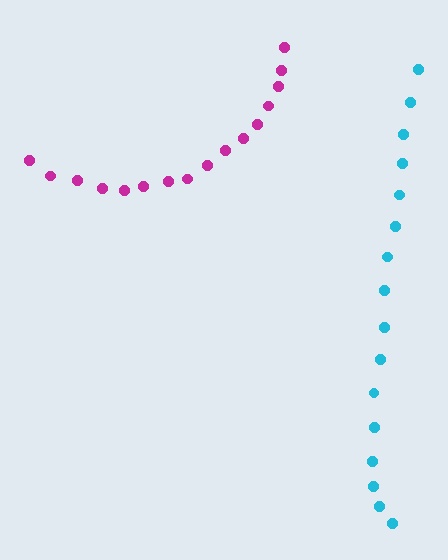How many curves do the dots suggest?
There are 2 distinct paths.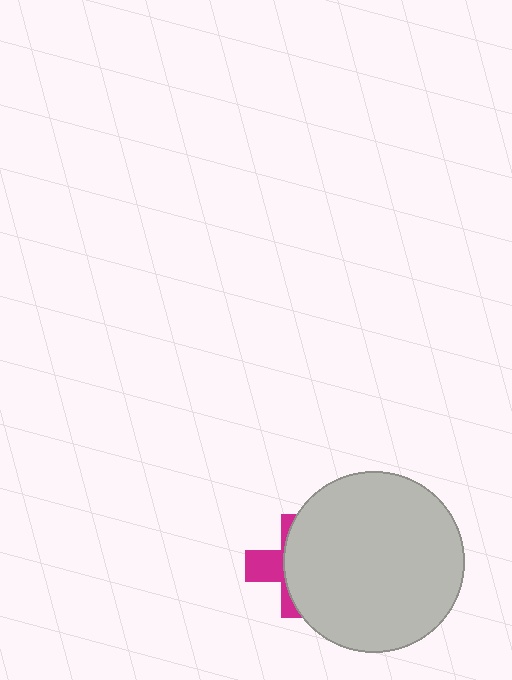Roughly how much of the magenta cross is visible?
A small part of it is visible (roughly 34%).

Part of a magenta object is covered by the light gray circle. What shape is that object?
It is a cross.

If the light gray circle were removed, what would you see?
You would see the complete magenta cross.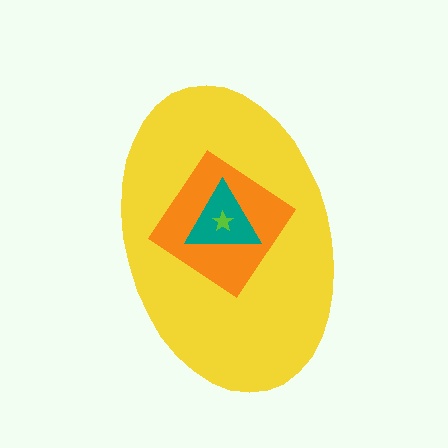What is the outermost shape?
The yellow ellipse.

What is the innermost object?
The lime star.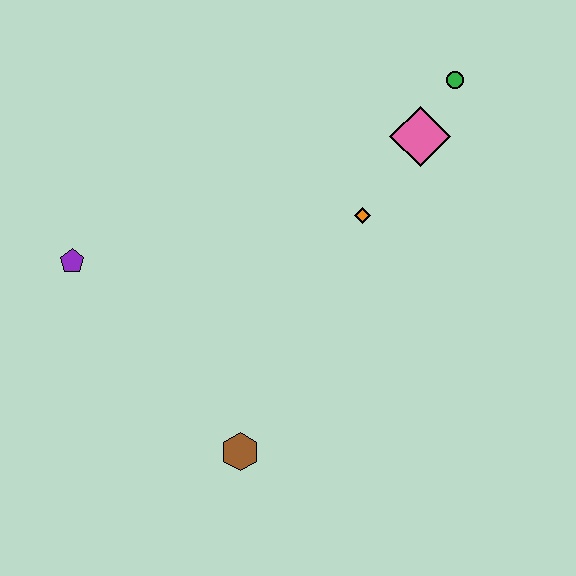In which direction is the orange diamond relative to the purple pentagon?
The orange diamond is to the right of the purple pentagon.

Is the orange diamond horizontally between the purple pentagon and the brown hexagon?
No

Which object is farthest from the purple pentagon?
The green circle is farthest from the purple pentagon.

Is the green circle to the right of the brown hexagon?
Yes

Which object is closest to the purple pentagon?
The brown hexagon is closest to the purple pentagon.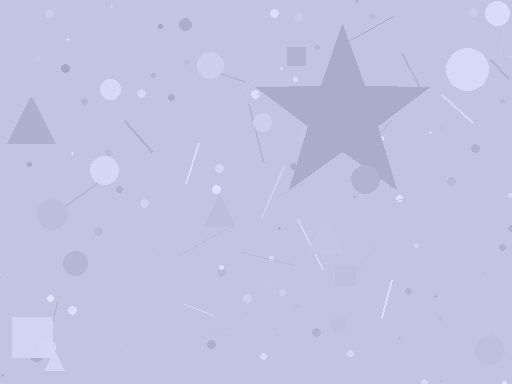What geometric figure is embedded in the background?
A star is embedded in the background.